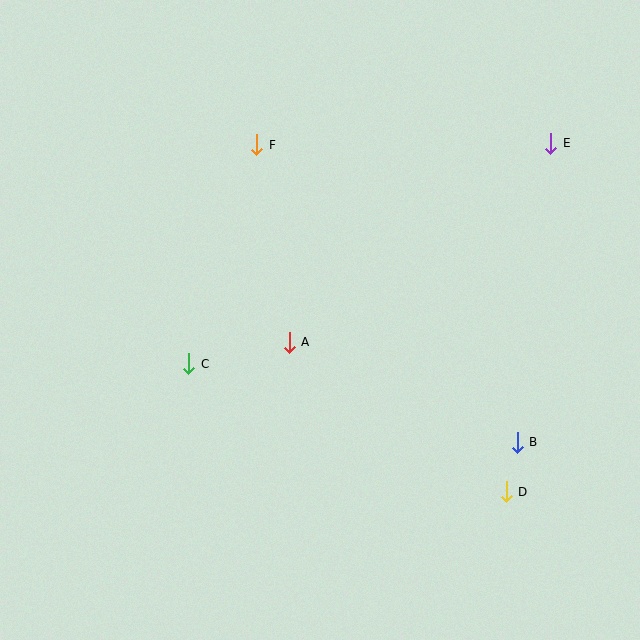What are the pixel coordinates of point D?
Point D is at (506, 492).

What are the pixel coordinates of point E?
Point E is at (551, 143).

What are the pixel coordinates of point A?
Point A is at (289, 342).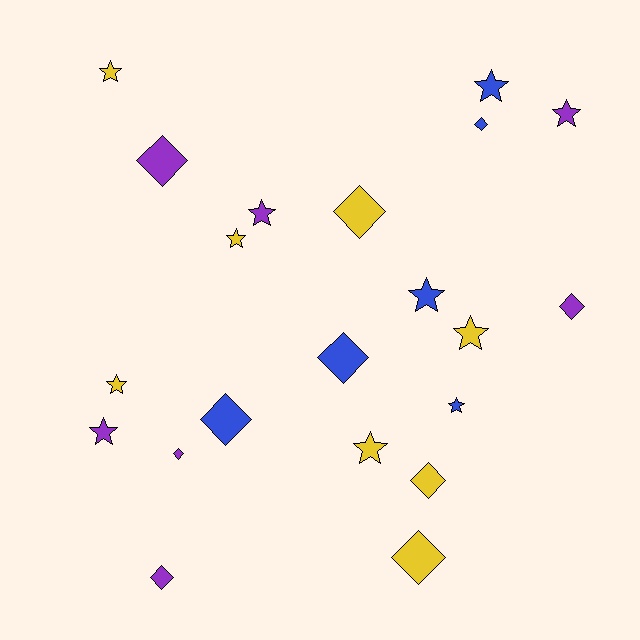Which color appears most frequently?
Yellow, with 8 objects.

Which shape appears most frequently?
Star, with 11 objects.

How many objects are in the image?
There are 21 objects.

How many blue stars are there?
There are 3 blue stars.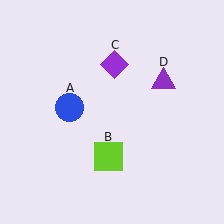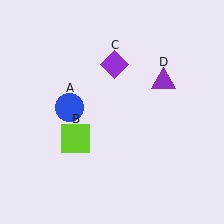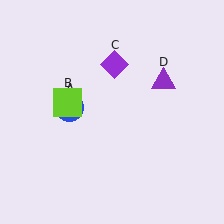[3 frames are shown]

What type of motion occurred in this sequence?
The lime square (object B) rotated clockwise around the center of the scene.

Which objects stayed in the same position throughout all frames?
Blue circle (object A) and purple diamond (object C) and purple triangle (object D) remained stationary.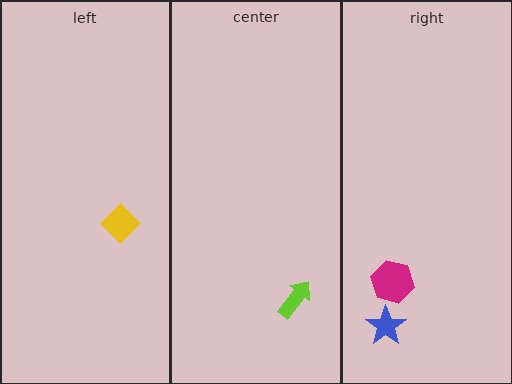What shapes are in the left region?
The yellow diamond.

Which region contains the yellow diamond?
The left region.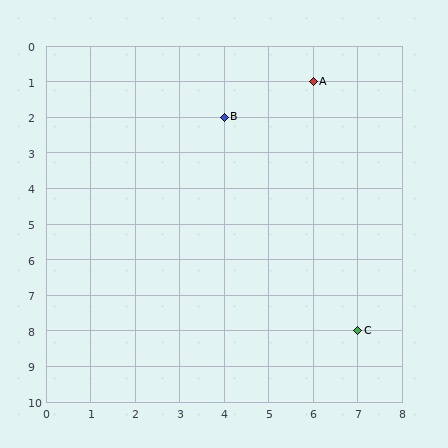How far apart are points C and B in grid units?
Points C and B are 3 columns and 6 rows apart (about 6.7 grid units diagonally).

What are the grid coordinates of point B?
Point B is at grid coordinates (4, 2).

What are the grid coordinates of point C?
Point C is at grid coordinates (7, 8).